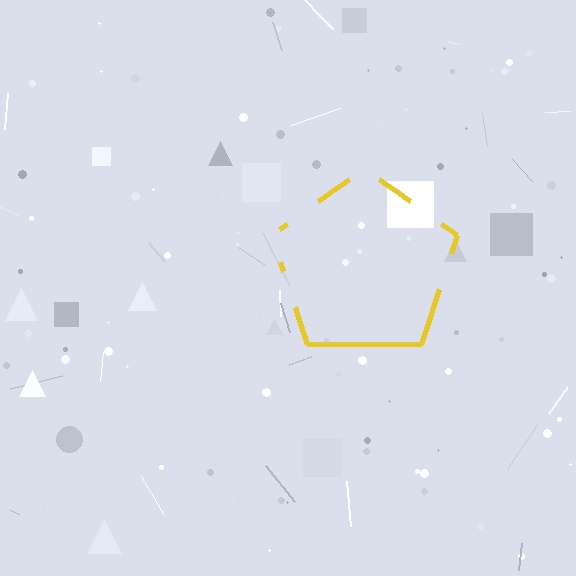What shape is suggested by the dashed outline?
The dashed outline suggests a pentagon.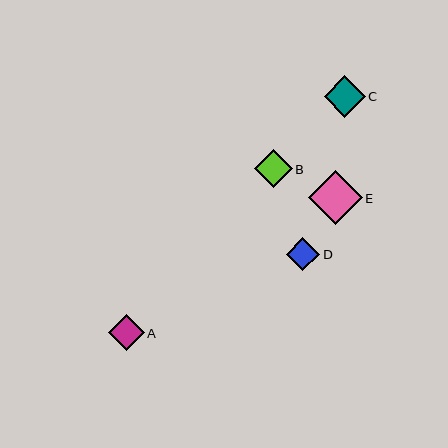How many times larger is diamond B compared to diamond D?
Diamond B is approximately 1.1 times the size of diamond D.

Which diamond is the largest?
Diamond E is the largest with a size of approximately 54 pixels.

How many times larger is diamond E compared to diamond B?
Diamond E is approximately 1.4 times the size of diamond B.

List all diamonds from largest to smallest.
From largest to smallest: E, C, B, A, D.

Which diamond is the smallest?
Diamond D is the smallest with a size of approximately 33 pixels.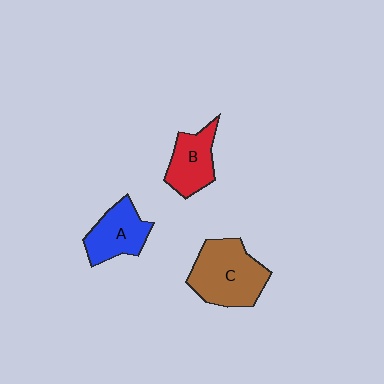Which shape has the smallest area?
Shape B (red).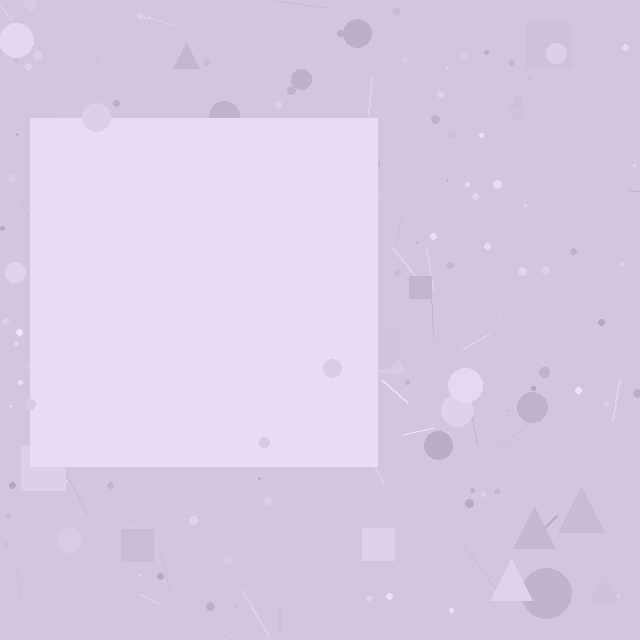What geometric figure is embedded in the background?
A square is embedded in the background.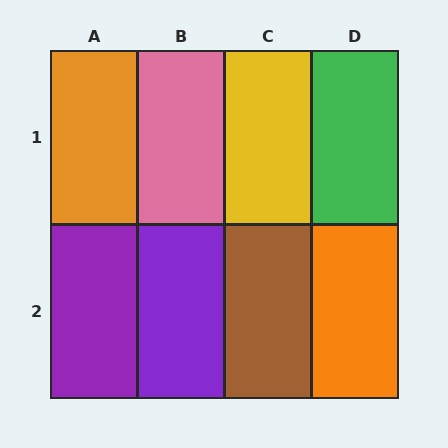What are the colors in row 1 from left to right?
Orange, pink, yellow, green.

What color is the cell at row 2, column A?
Purple.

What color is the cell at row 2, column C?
Brown.